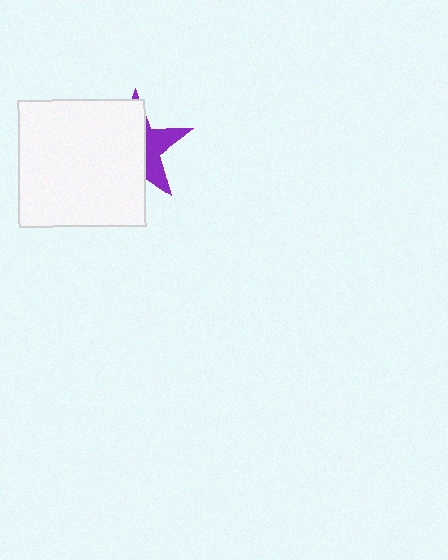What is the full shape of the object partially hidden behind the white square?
The partially hidden object is a purple star.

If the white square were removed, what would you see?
You would see the complete purple star.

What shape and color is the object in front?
The object in front is a white square.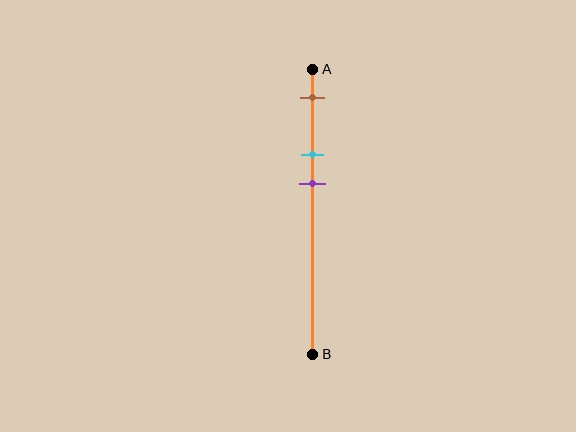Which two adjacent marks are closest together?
The cyan and purple marks are the closest adjacent pair.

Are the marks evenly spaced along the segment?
Yes, the marks are approximately evenly spaced.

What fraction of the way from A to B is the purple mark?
The purple mark is approximately 40% (0.4) of the way from A to B.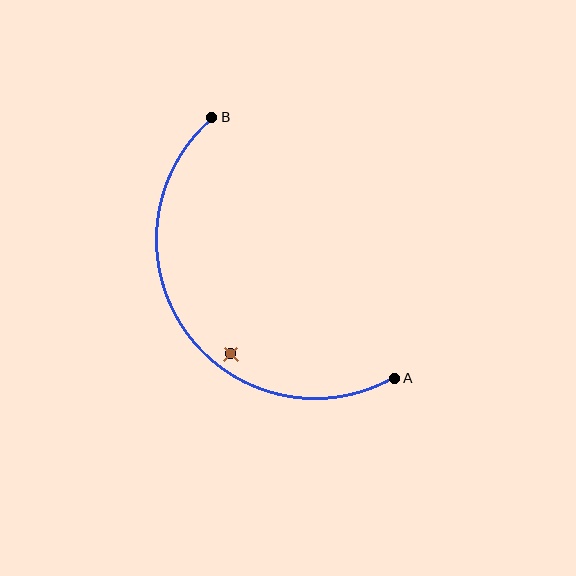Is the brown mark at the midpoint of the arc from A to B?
No — the brown mark does not lie on the arc at all. It sits slightly inside the curve.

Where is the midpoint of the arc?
The arc midpoint is the point on the curve farthest from the straight line joining A and B. It sits below and to the left of that line.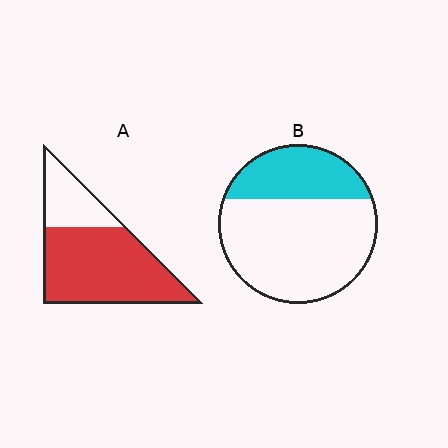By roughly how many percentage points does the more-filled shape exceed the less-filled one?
By roughly 45 percentage points (A over B).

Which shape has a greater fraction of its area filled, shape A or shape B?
Shape A.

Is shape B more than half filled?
No.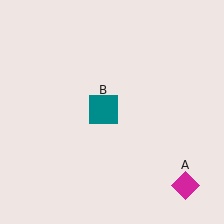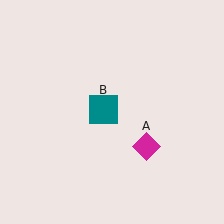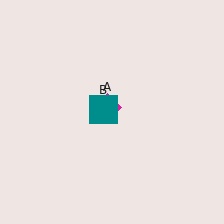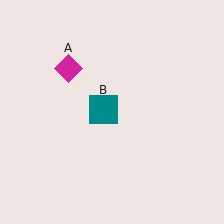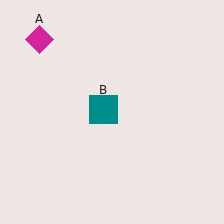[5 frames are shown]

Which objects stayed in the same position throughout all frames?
Teal square (object B) remained stationary.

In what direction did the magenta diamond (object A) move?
The magenta diamond (object A) moved up and to the left.